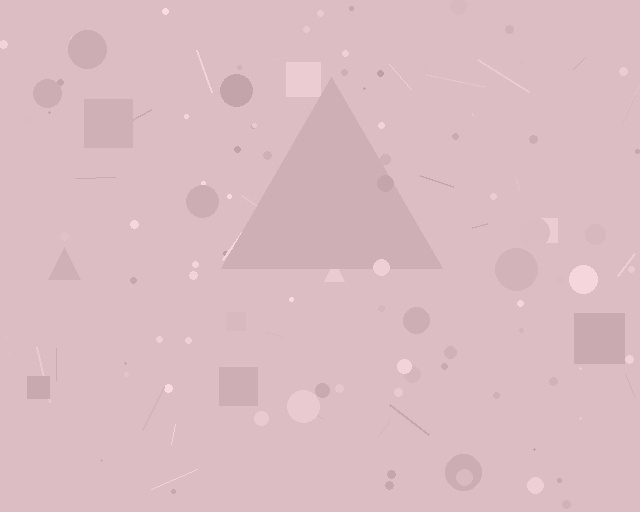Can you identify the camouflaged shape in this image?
The camouflaged shape is a triangle.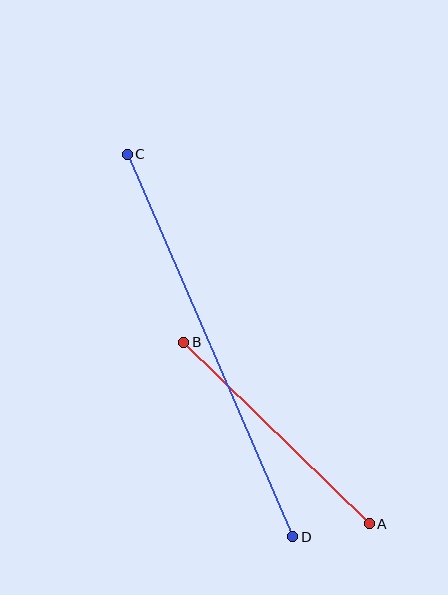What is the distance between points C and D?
The distance is approximately 417 pixels.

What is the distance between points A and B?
The distance is approximately 259 pixels.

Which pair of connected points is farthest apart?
Points C and D are farthest apart.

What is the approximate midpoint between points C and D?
The midpoint is at approximately (210, 345) pixels.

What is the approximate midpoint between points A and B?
The midpoint is at approximately (277, 433) pixels.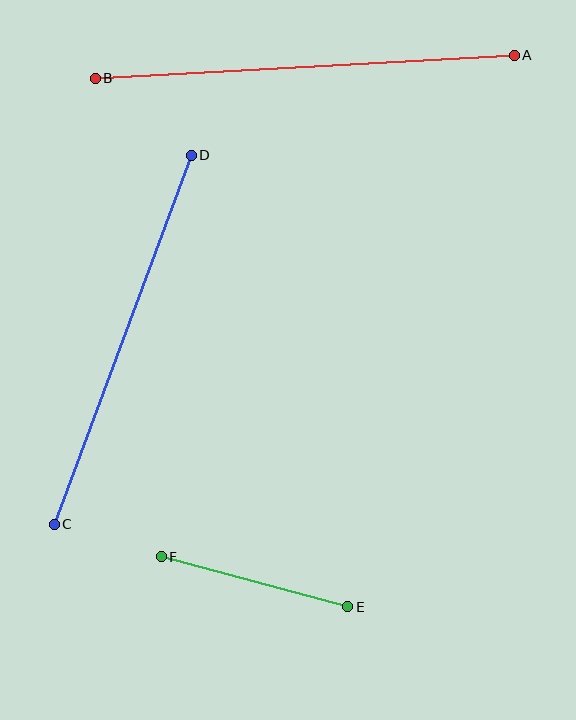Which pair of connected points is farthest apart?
Points A and B are farthest apart.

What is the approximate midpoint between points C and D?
The midpoint is at approximately (123, 340) pixels.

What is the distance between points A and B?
The distance is approximately 419 pixels.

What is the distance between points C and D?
The distance is approximately 394 pixels.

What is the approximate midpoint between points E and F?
The midpoint is at approximately (255, 582) pixels.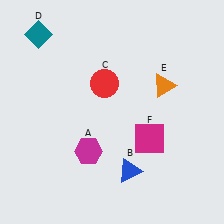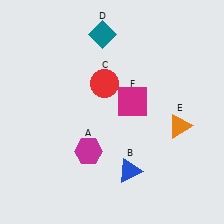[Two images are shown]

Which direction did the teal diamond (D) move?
The teal diamond (D) moved right.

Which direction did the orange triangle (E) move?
The orange triangle (E) moved down.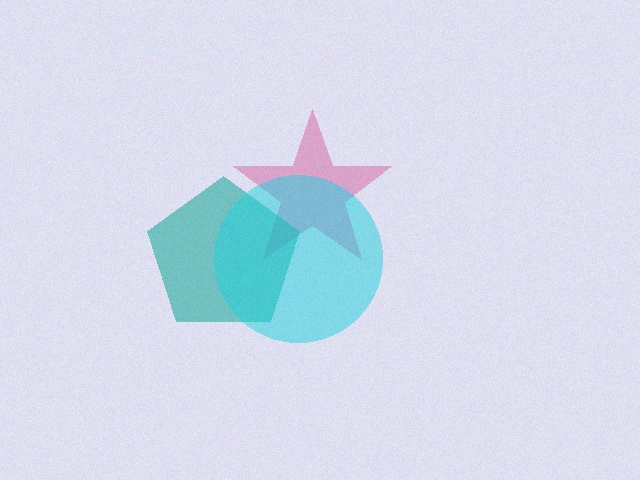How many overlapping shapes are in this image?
There are 3 overlapping shapes in the image.